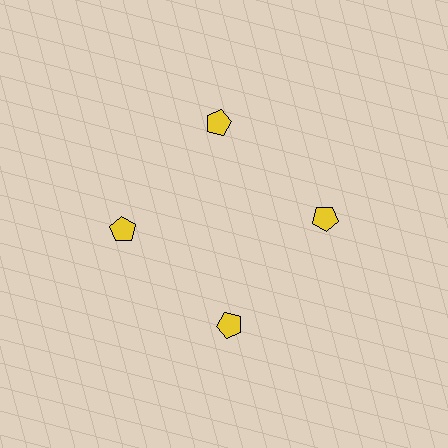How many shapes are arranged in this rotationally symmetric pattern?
There are 4 shapes, arranged in 4 groups of 1.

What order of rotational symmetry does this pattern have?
This pattern has 4-fold rotational symmetry.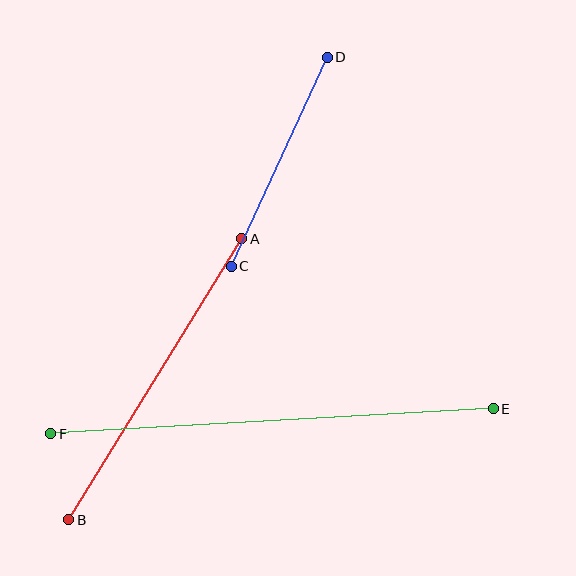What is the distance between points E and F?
The distance is approximately 443 pixels.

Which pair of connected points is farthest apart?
Points E and F are farthest apart.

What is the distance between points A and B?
The distance is approximately 330 pixels.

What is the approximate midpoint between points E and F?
The midpoint is at approximately (272, 421) pixels.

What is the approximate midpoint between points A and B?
The midpoint is at approximately (155, 379) pixels.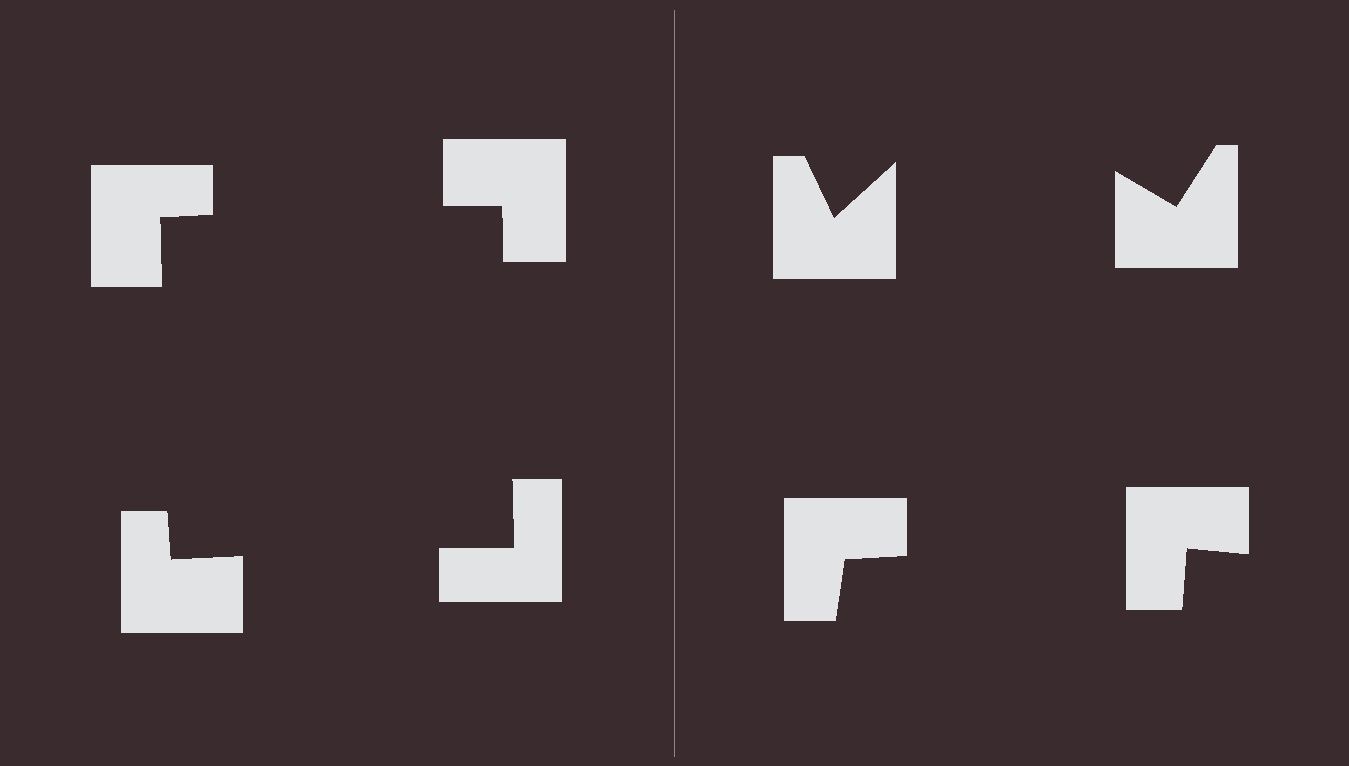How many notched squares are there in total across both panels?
8 — 4 on each side.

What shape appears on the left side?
An illusory square.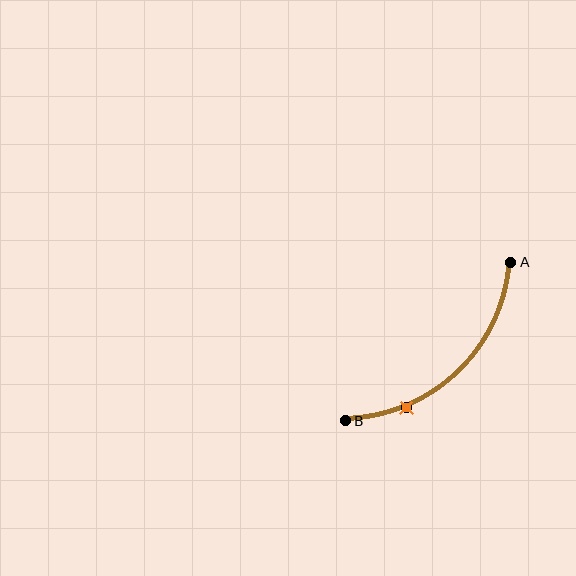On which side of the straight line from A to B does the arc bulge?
The arc bulges below and to the right of the straight line connecting A and B.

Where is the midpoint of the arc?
The arc midpoint is the point on the curve farthest from the straight line joining A and B. It sits below and to the right of that line.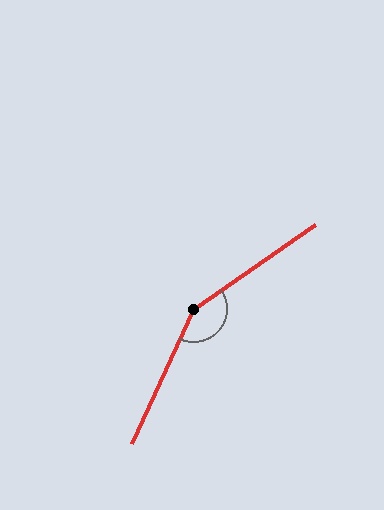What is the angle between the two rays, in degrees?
Approximately 149 degrees.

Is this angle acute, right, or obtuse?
It is obtuse.